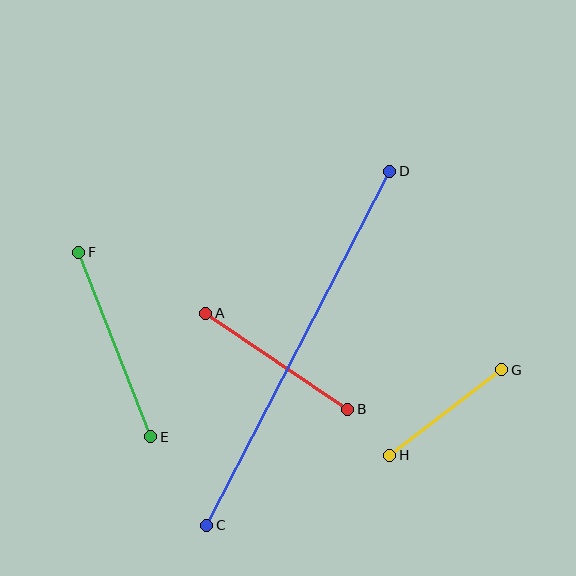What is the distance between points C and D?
The distance is approximately 398 pixels.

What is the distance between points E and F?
The distance is approximately 198 pixels.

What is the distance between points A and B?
The distance is approximately 171 pixels.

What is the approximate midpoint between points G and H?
The midpoint is at approximately (446, 413) pixels.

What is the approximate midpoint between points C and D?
The midpoint is at approximately (298, 348) pixels.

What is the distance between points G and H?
The distance is approximately 141 pixels.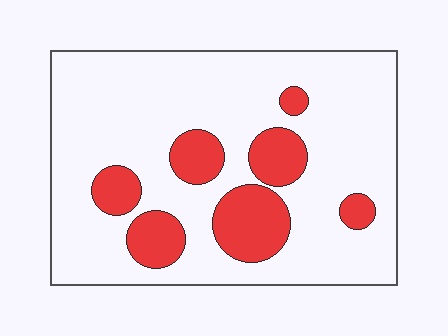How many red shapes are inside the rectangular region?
7.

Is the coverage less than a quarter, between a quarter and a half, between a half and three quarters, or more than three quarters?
Less than a quarter.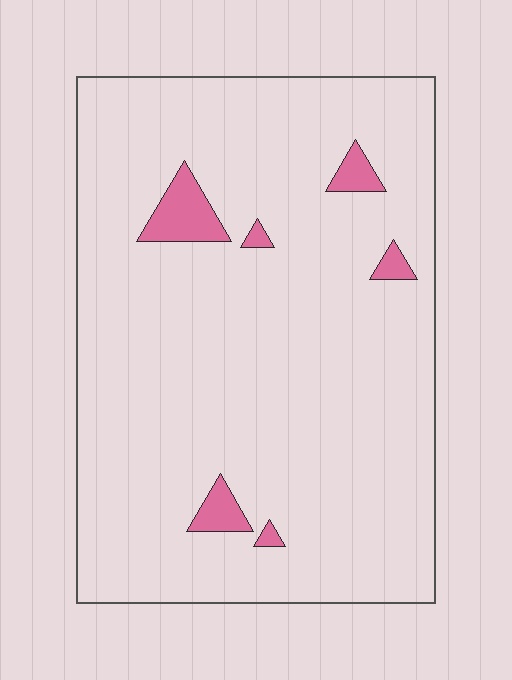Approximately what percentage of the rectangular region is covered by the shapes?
Approximately 5%.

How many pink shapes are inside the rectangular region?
6.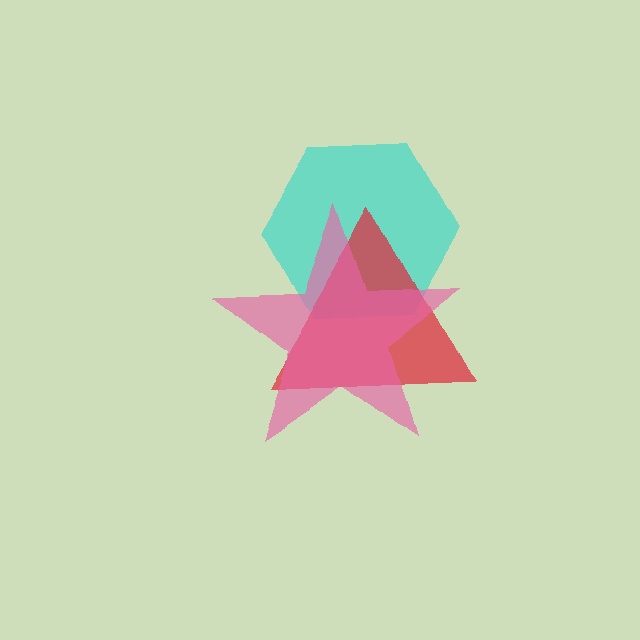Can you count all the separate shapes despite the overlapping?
Yes, there are 3 separate shapes.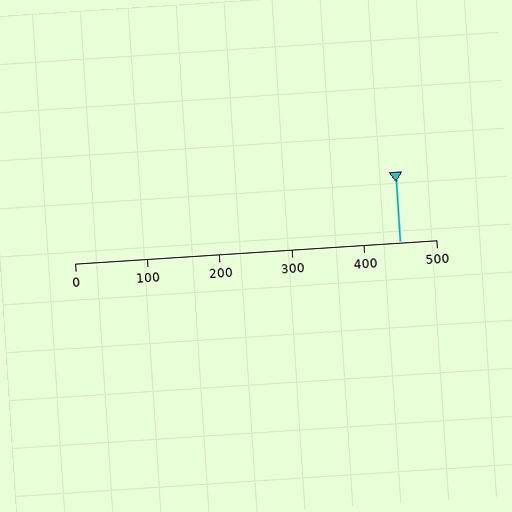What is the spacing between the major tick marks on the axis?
The major ticks are spaced 100 apart.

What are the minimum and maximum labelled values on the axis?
The axis runs from 0 to 500.